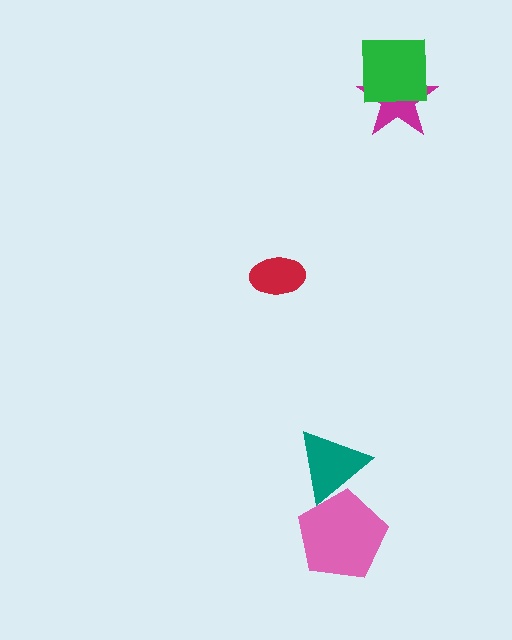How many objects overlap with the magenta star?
1 object overlaps with the magenta star.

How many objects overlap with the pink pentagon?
1 object overlaps with the pink pentagon.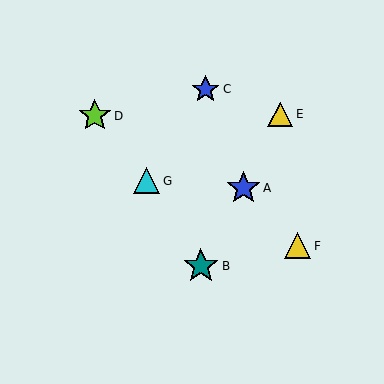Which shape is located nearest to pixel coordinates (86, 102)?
The lime star (labeled D) at (95, 116) is nearest to that location.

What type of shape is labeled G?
Shape G is a cyan triangle.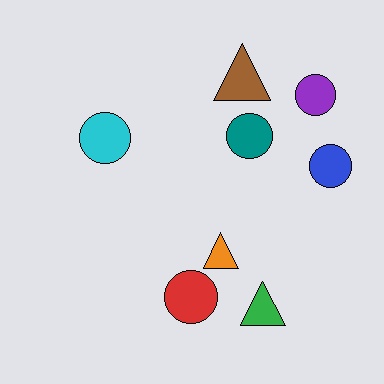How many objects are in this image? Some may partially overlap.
There are 8 objects.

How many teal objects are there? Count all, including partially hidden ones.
There is 1 teal object.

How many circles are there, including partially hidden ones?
There are 5 circles.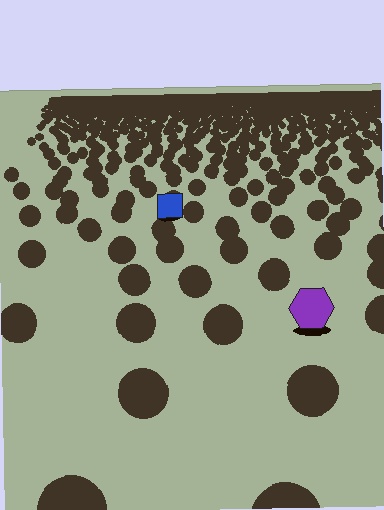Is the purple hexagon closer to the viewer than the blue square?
Yes. The purple hexagon is closer — you can tell from the texture gradient: the ground texture is coarser near it.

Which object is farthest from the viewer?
The blue square is farthest from the viewer. It appears smaller and the ground texture around it is denser.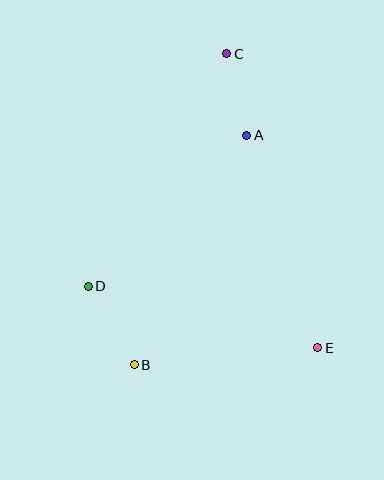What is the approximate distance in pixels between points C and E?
The distance between C and E is approximately 307 pixels.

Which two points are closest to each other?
Points A and C are closest to each other.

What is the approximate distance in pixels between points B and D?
The distance between B and D is approximately 91 pixels.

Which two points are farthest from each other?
Points B and C are farthest from each other.